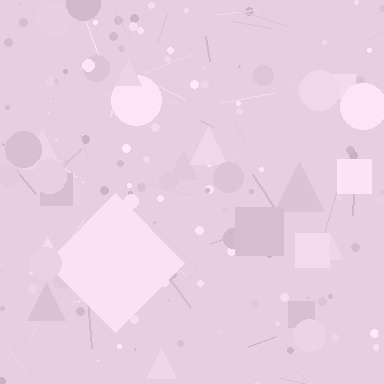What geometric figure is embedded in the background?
A diamond is embedded in the background.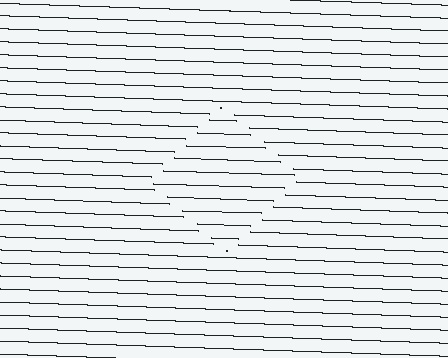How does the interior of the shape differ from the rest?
The interior of the shape contains the same grating, shifted by half a period — the contour is defined by the phase discontinuity where line-ends from the inner and outer gratings abut.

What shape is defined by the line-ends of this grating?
An illusory square. The interior of the shape contains the same grating, shifted by half a period — the contour is defined by the phase discontinuity where line-ends from the inner and outer gratings abut.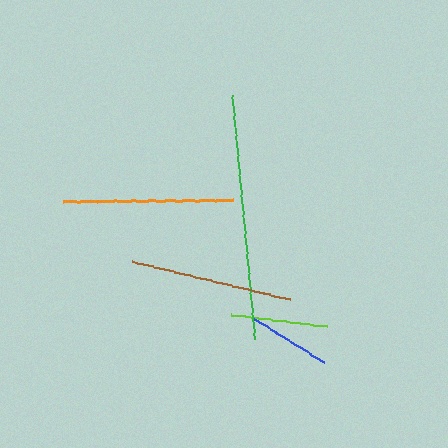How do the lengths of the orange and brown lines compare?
The orange and brown lines are approximately the same length.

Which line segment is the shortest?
The blue line is the shortest at approximately 83 pixels.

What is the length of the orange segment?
The orange segment is approximately 169 pixels long.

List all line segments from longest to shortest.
From longest to shortest: green, orange, brown, lime, blue.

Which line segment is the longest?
The green line is the longest at approximately 244 pixels.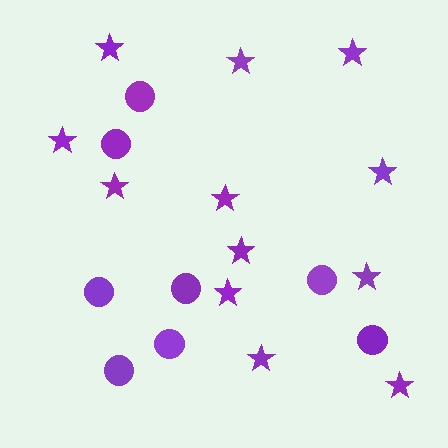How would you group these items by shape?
There are 2 groups: one group of stars (12) and one group of circles (8).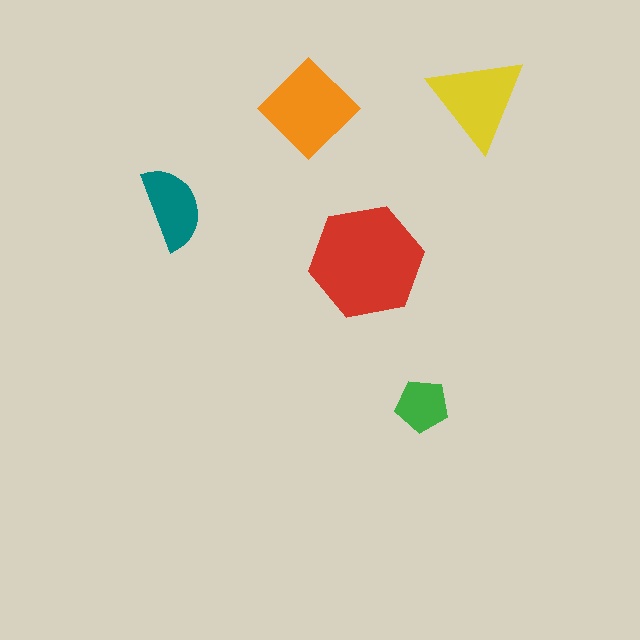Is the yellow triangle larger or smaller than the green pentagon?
Larger.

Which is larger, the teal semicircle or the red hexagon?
The red hexagon.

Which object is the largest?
The red hexagon.